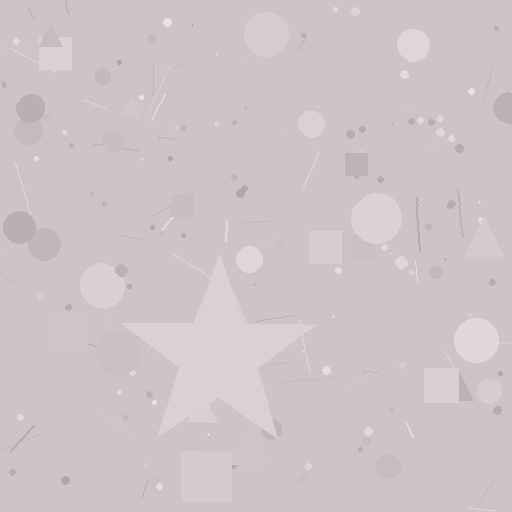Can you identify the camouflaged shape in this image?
The camouflaged shape is a star.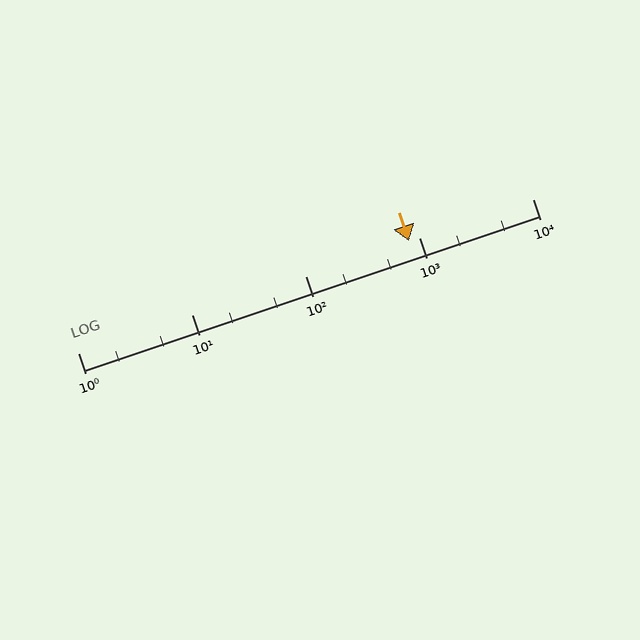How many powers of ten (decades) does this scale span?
The scale spans 4 decades, from 1 to 10000.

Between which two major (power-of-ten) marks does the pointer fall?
The pointer is between 100 and 1000.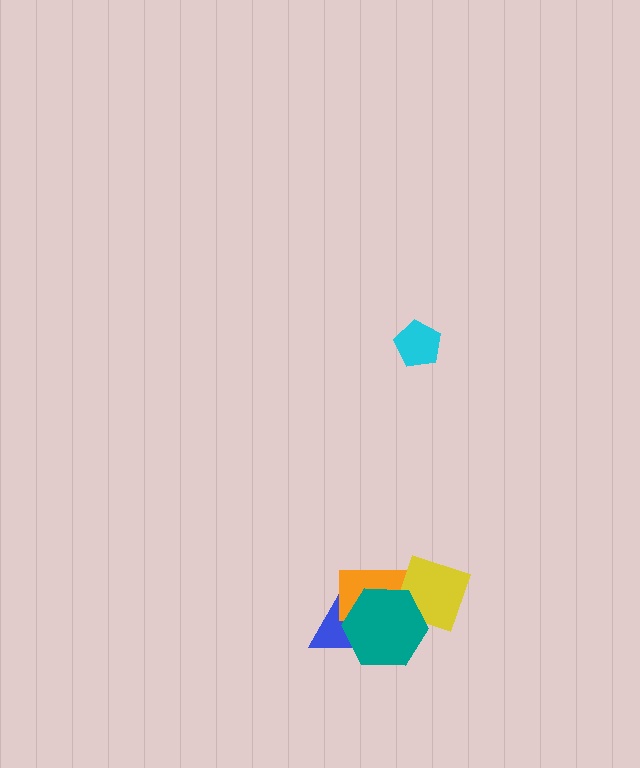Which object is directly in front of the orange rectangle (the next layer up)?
The yellow square is directly in front of the orange rectangle.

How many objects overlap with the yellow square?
2 objects overlap with the yellow square.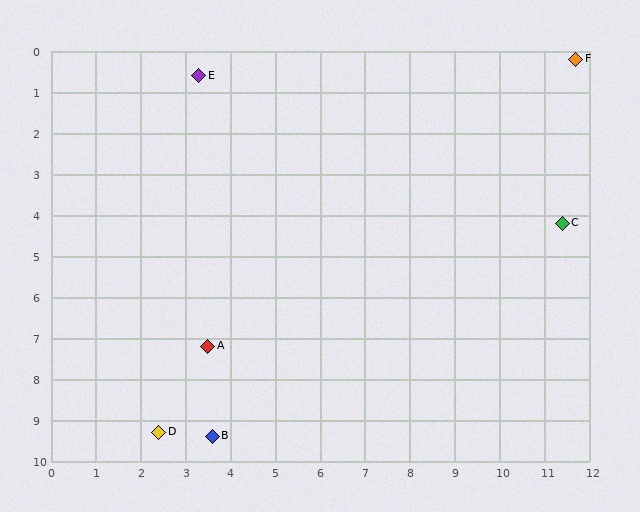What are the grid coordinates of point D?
Point D is at approximately (2.4, 9.3).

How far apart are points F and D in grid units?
Points F and D are about 13.0 grid units apart.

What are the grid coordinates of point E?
Point E is at approximately (3.3, 0.6).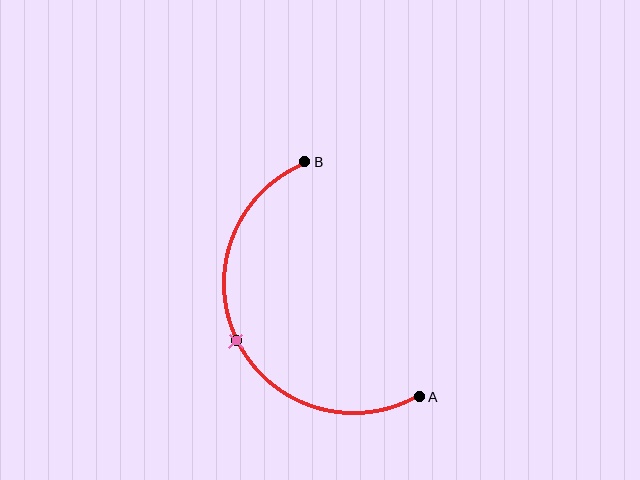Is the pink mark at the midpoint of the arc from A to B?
Yes. The pink mark lies on the arc at equal arc-length from both A and B — it is the arc midpoint.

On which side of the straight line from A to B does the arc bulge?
The arc bulges to the left of the straight line connecting A and B.